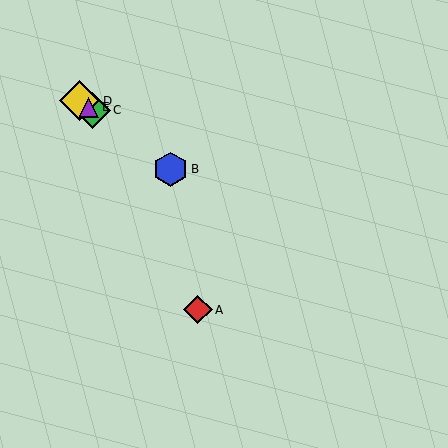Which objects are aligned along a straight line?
Objects B, C, D, E are aligned along a straight line.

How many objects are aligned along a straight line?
4 objects (B, C, D, E) are aligned along a straight line.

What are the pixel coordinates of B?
Object B is at (171, 169).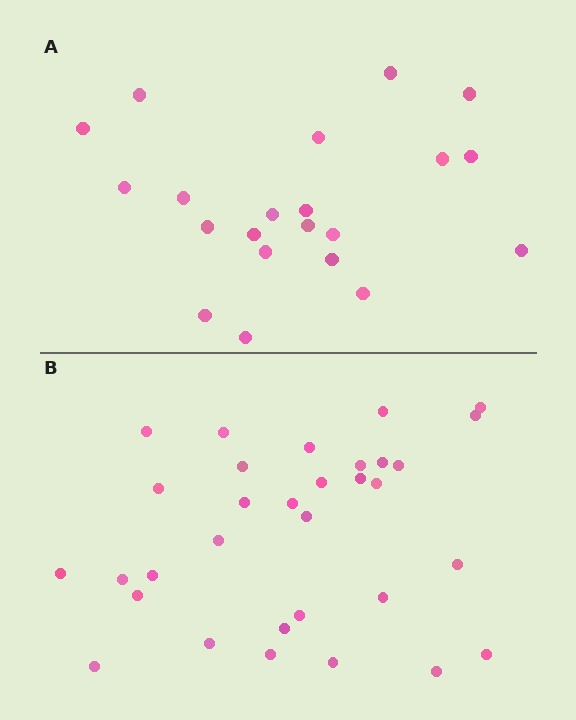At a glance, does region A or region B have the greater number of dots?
Region B (the bottom region) has more dots.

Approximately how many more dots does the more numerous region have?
Region B has roughly 12 or so more dots than region A.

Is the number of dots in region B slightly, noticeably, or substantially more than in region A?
Region B has substantially more. The ratio is roughly 1.5 to 1.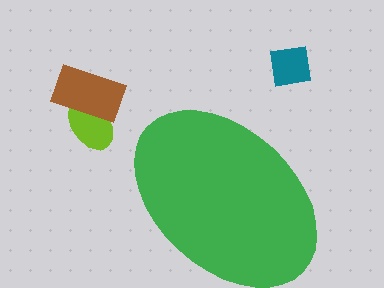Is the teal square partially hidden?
No, the teal square is fully visible.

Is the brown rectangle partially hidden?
No, the brown rectangle is fully visible.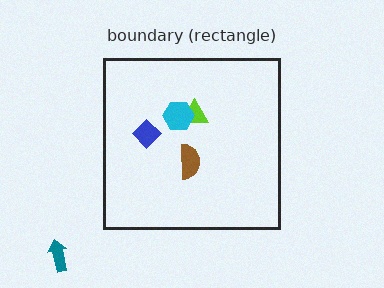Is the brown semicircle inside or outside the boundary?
Inside.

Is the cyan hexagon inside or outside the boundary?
Inside.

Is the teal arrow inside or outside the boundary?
Outside.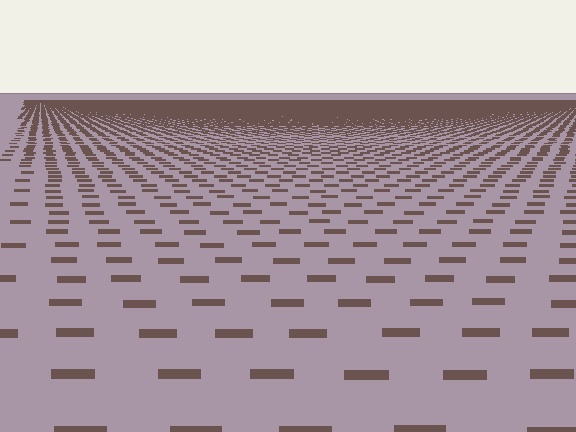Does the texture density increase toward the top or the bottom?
Density increases toward the top.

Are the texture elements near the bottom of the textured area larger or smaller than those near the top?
Larger. Near the bottom, elements are closer to the viewer and appear at a bigger on-screen size.